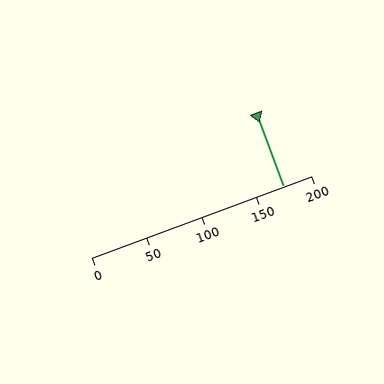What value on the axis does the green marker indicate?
The marker indicates approximately 175.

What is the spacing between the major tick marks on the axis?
The major ticks are spaced 50 apart.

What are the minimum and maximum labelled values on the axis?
The axis runs from 0 to 200.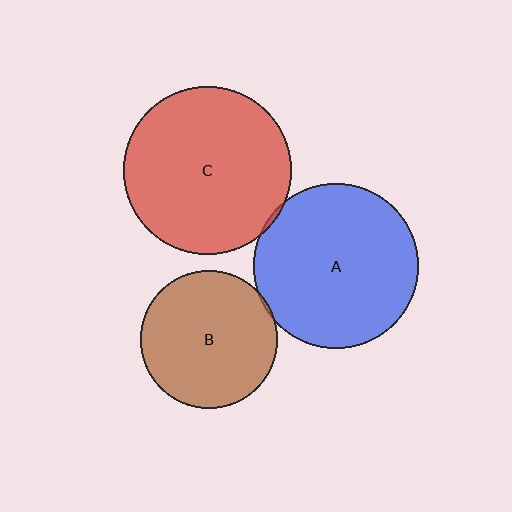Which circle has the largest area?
Circle C (red).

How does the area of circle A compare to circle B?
Approximately 1.4 times.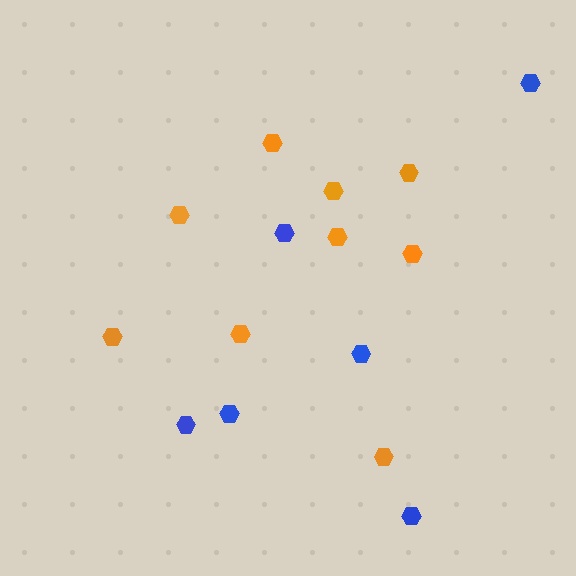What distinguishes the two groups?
There are 2 groups: one group of orange hexagons (9) and one group of blue hexagons (6).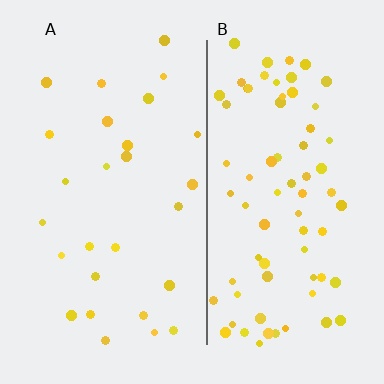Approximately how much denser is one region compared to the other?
Approximately 2.7× — region B over region A.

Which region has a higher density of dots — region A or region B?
B (the right).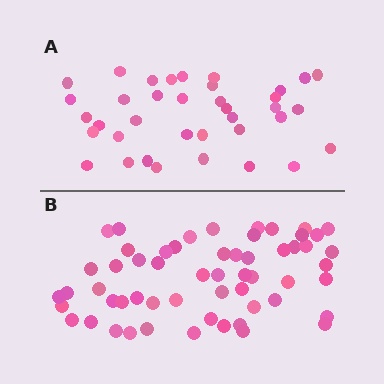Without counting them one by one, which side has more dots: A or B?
Region B (the bottom region) has more dots.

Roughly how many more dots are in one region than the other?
Region B has approximately 20 more dots than region A.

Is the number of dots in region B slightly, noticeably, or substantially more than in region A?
Region B has substantially more. The ratio is roughly 1.5 to 1.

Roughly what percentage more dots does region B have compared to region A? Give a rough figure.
About 55% more.